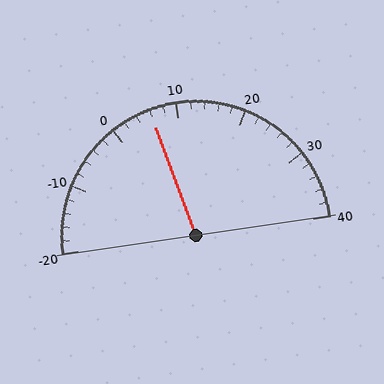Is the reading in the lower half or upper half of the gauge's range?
The reading is in the lower half of the range (-20 to 40).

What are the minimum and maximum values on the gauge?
The gauge ranges from -20 to 40.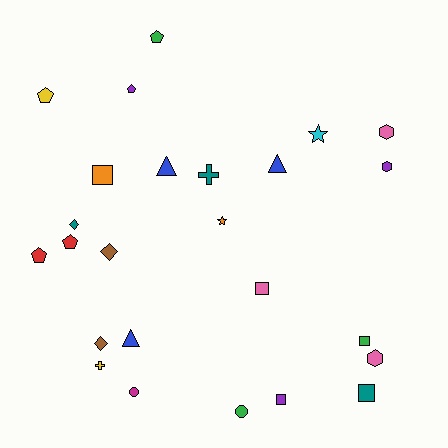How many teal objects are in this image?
There are 3 teal objects.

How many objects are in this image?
There are 25 objects.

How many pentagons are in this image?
There are 5 pentagons.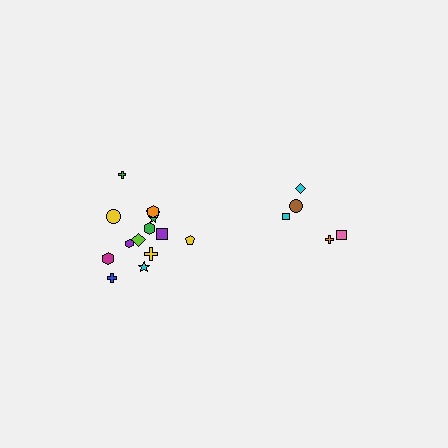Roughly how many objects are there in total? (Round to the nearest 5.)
Roughly 20 objects in total.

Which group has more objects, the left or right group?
The left group.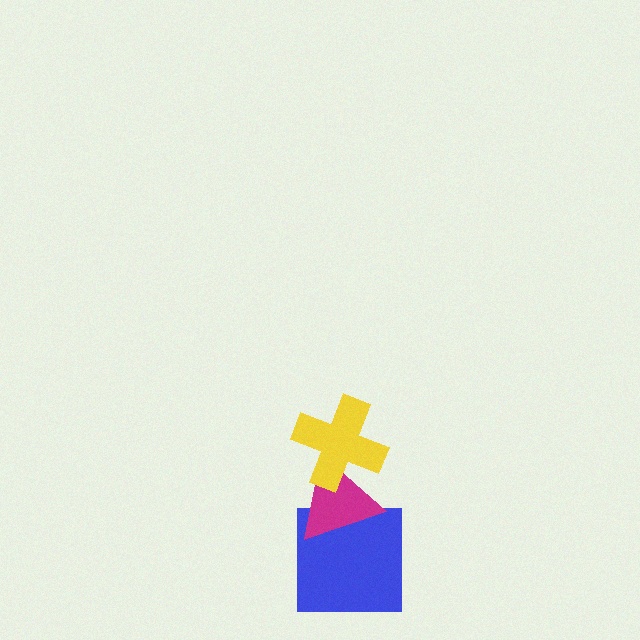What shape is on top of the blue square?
The magenta triangle is on top of the blue square.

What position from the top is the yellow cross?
The yellow cross is 1st from the top.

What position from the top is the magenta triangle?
The magenta triangle is 2nd from the top.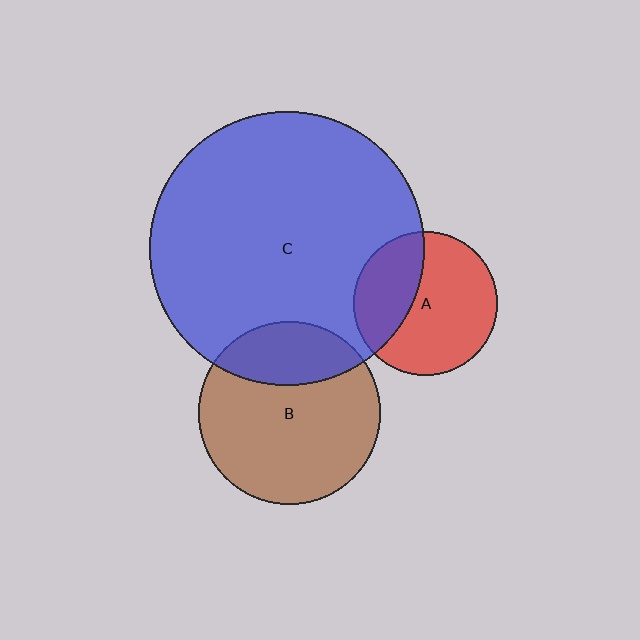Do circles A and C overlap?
Yes.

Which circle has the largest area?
Circle C (blue).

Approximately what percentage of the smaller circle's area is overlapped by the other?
Approximately 35%.